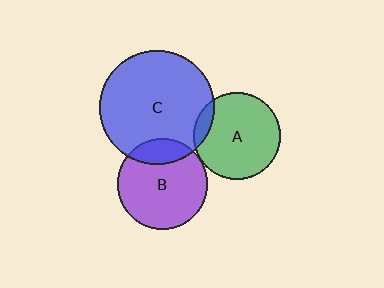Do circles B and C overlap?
Yes.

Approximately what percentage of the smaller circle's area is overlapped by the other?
Approximately 20%.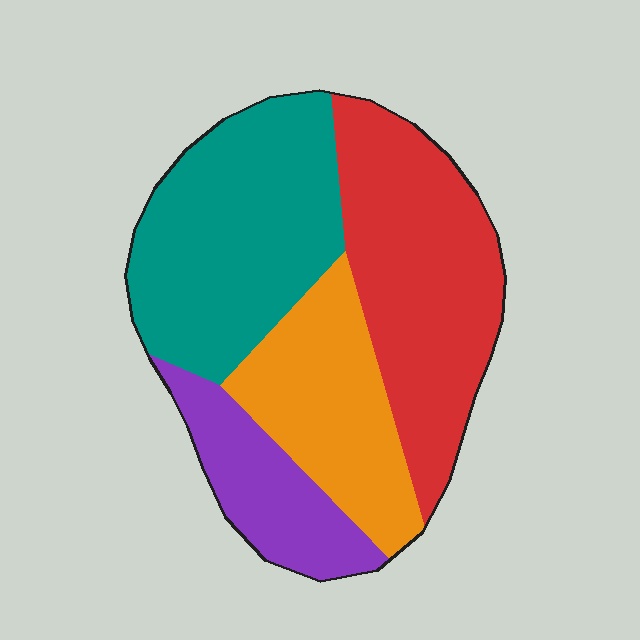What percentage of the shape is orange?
Orange takes up about one fifth (1/5) of the shape.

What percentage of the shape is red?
Red covers roughly 30% of the shape.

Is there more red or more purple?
Red.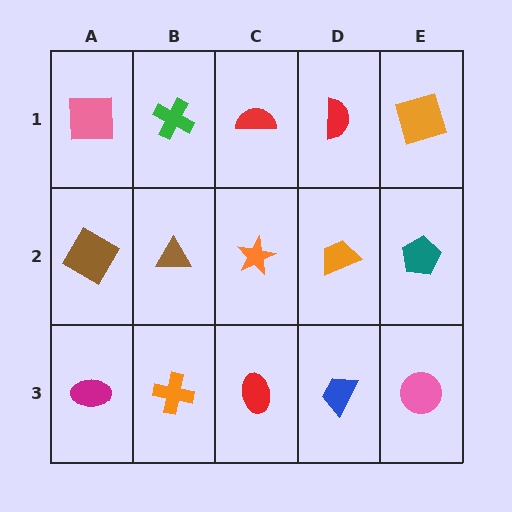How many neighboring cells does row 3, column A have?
2.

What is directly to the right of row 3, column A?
An orange cross.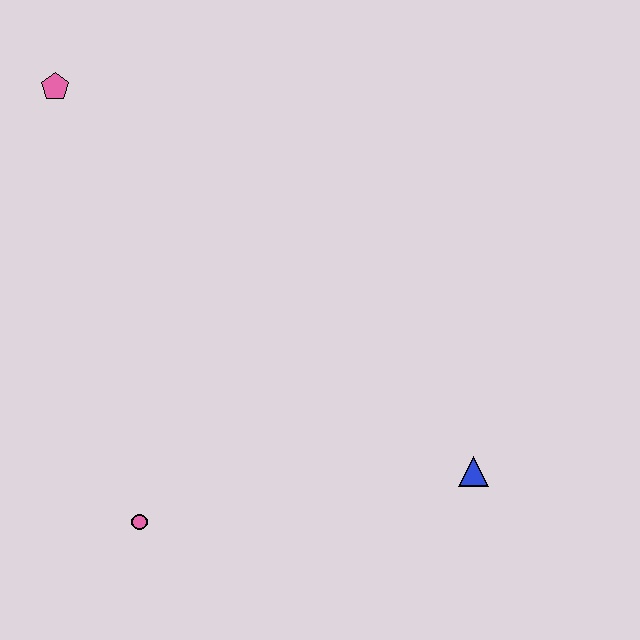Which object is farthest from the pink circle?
The pink pentagon is farthest from the pink circle.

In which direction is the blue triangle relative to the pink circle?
The blue triangle is to the right of the pink circle.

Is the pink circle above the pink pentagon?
No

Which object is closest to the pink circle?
The blue triangle is closest to the pink circle.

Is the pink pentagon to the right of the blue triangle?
No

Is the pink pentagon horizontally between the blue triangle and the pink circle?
No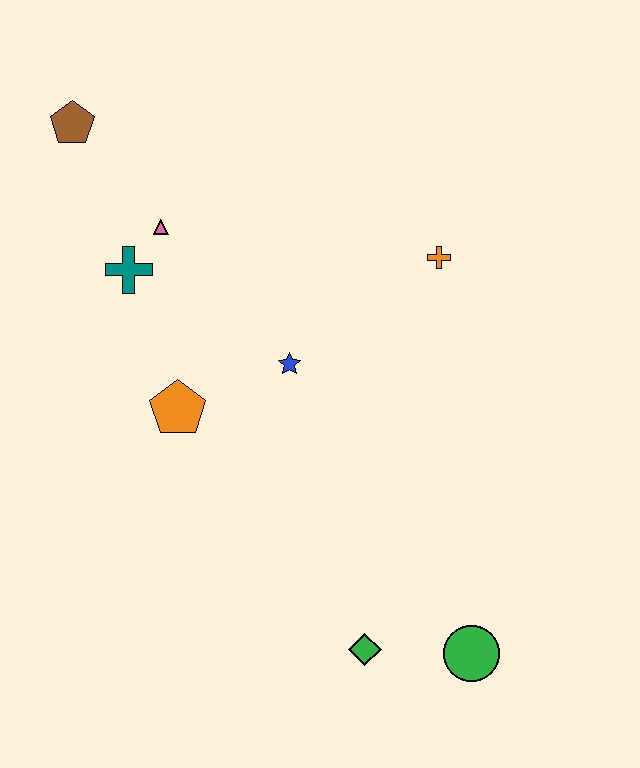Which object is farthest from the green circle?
The brown pentagon is farthest from the green circle.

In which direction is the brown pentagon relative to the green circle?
The brown pentagon is above the green circle.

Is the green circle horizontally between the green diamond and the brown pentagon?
No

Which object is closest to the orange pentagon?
The blue star is closest to the orange pentagon.